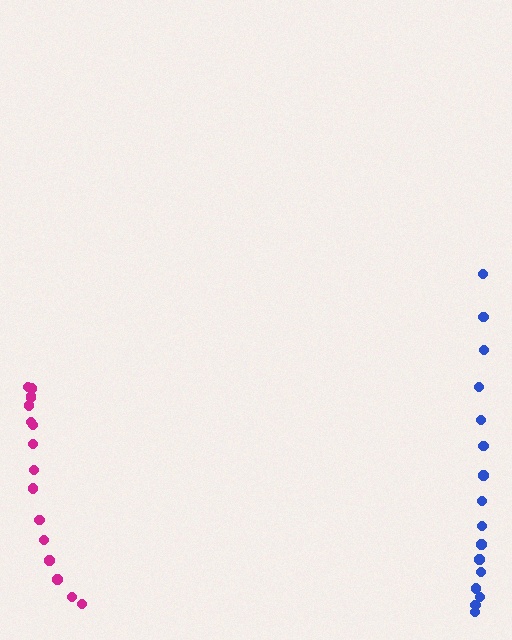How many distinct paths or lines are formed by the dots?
There are 2 distinct paths.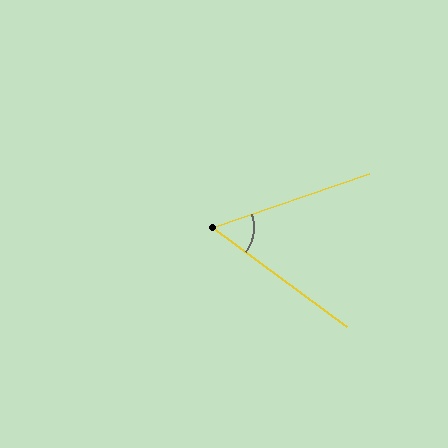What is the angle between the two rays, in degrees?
Approximately 55 degrees.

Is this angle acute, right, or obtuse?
It is acute.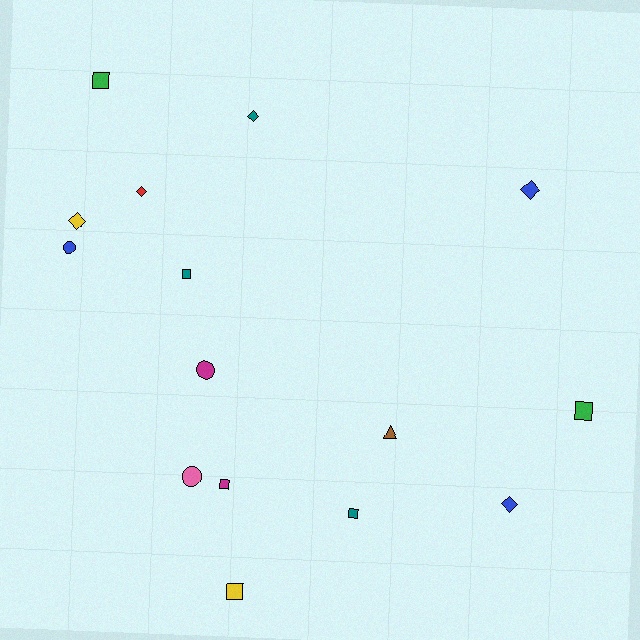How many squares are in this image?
There are 6 squares.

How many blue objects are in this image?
There are 3 blue objects.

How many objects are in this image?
There are 15 objects.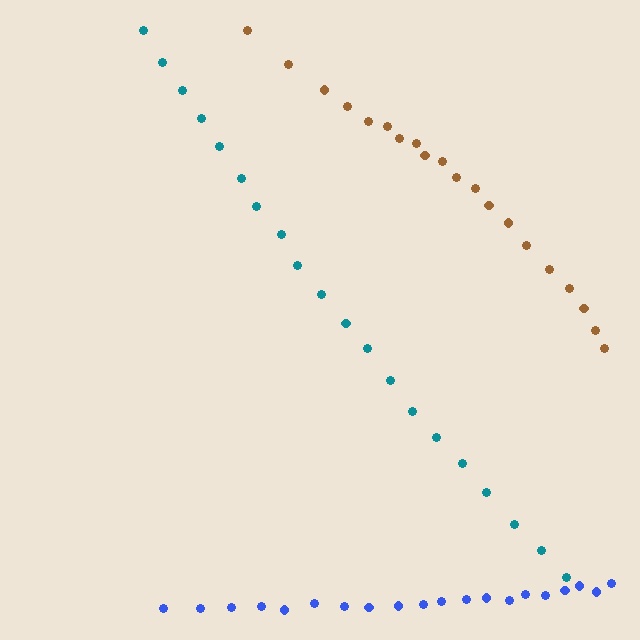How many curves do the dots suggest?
There are 3 distinct paths.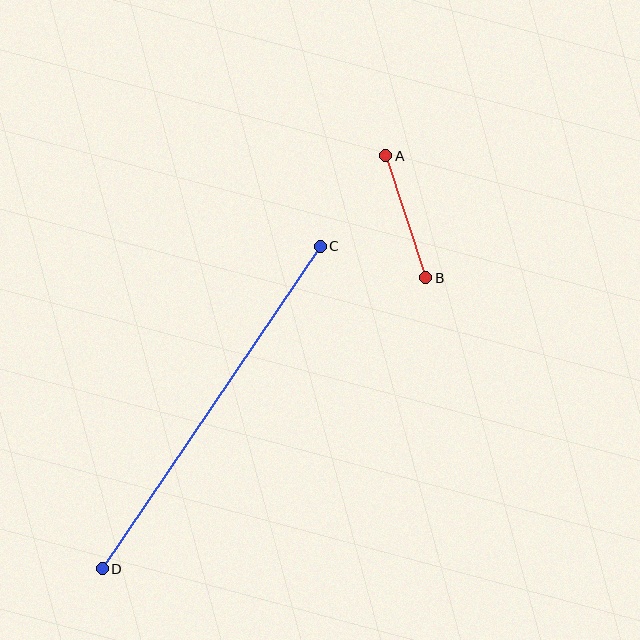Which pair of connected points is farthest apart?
Points C and D are farthest apart.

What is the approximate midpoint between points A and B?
The midpoint is at approximately (406, 217) pixels.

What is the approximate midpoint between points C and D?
The midpoint is at approximately (211, 407) pixels.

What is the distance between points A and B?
The distance is approximately 128 pixels.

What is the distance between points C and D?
The distance is approximately 389 pixels.